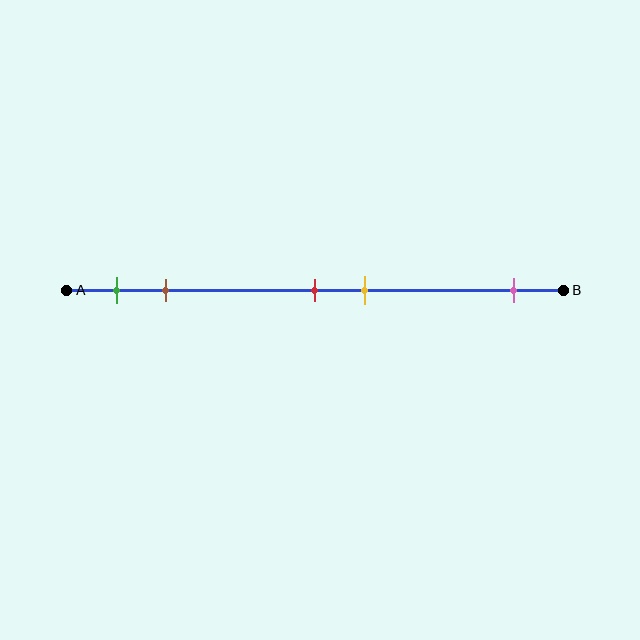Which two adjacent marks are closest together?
The red and yellow marks are the closest adjacent pair.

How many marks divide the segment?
There are 5 marks dividing the segment.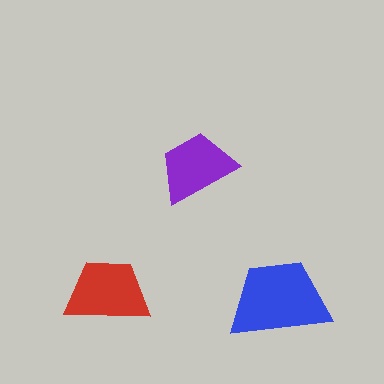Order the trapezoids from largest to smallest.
the blue one, the red one, the purple one.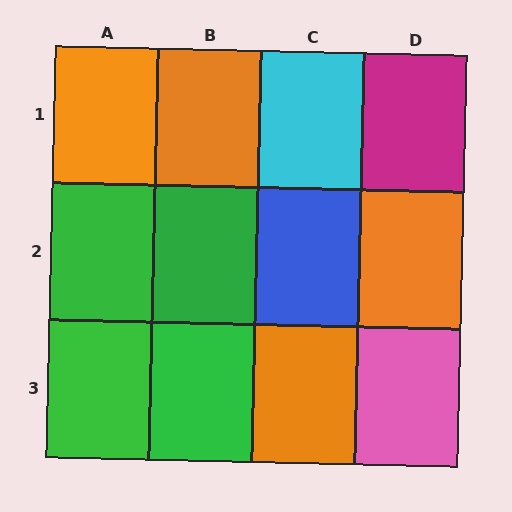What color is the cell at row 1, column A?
Orange.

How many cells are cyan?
1 cell is cyan.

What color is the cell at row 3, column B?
Green.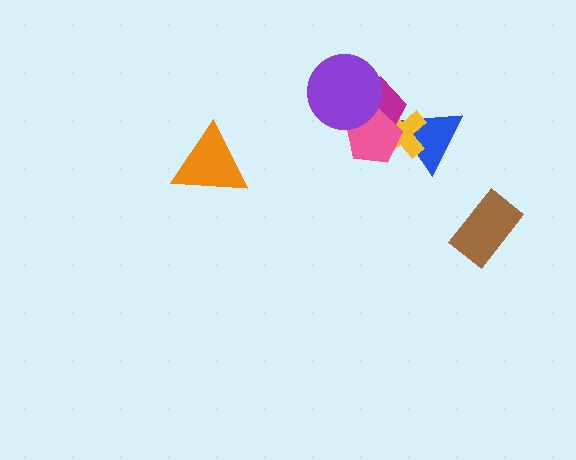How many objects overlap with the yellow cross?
3 objects overlap with the yellow cross.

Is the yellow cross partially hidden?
Yes, it is partially covered by another shape.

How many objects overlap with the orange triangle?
0 objects overlap with the orange triangle.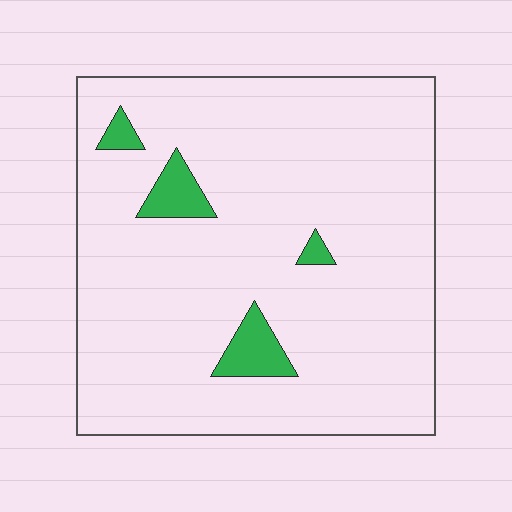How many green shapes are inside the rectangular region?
4.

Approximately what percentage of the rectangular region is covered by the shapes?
Approximately 5%.